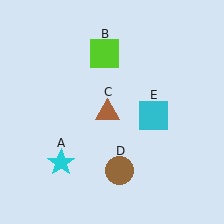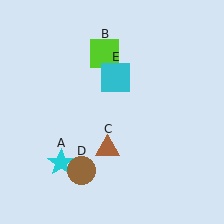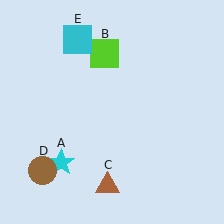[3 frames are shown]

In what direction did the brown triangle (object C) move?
The brown triangle (object C) moved down.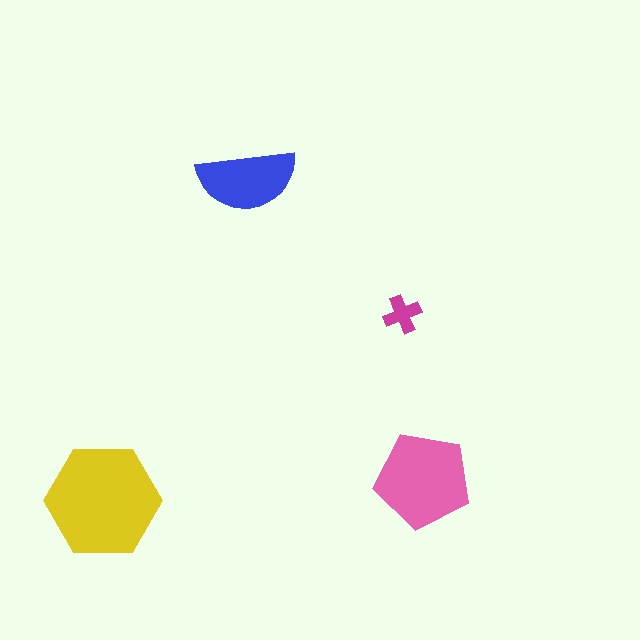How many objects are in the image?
There are 4 objects in the image.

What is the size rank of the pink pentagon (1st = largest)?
2nd.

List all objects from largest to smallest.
The yellow hexagon, the pink pentagon, the blue semicircle, the magenta cross.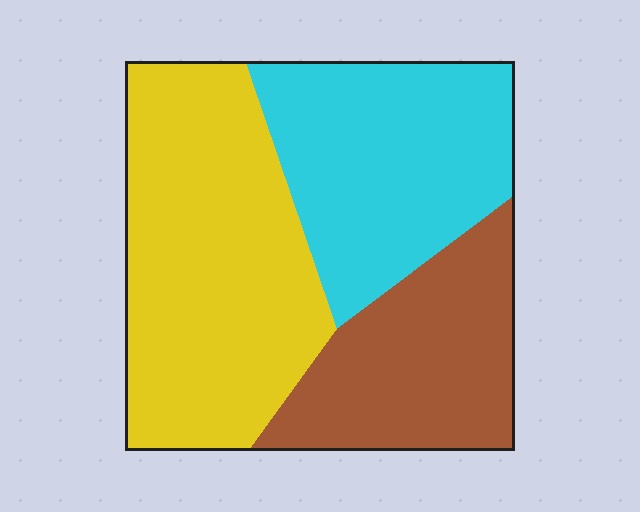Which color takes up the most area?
Yellow, at roughly 45%.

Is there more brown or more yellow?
Yellow.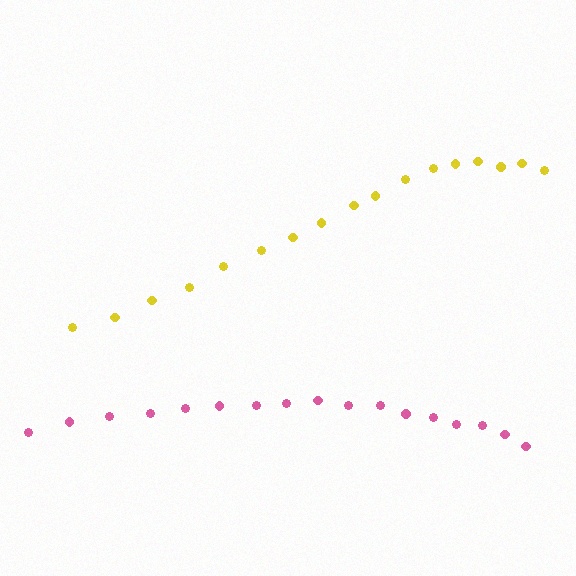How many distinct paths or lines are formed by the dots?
There are 2 distinct paths.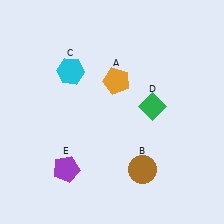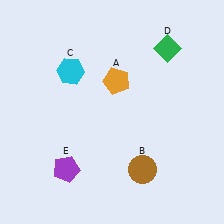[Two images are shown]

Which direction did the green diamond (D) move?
The green diamond (D) moved up.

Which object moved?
The green diamond (D) moved up.